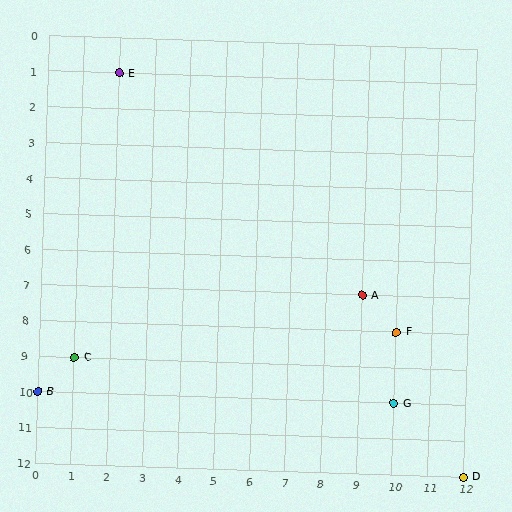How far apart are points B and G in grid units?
Points B and G are 10 columns apart.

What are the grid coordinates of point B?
Point B is at grid coordinates (0, 10).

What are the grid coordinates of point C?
Point C is at grid coordinates (1, 9).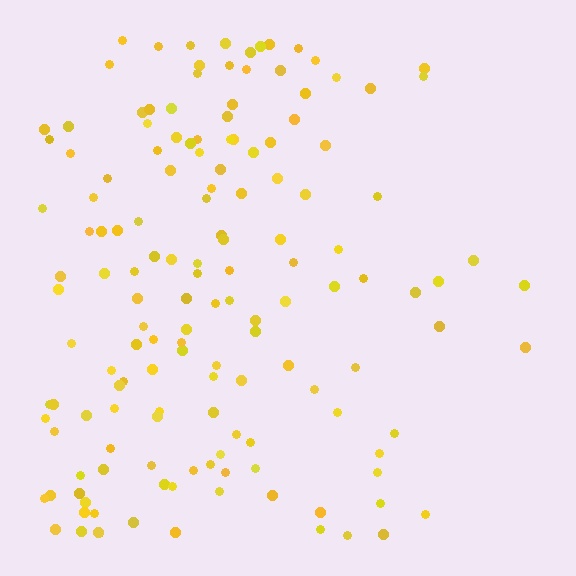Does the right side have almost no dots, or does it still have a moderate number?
Still a moderate number, just noticeably fewer than the left.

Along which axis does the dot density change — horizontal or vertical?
Horizontal.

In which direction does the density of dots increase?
From right to left, with the left side densest.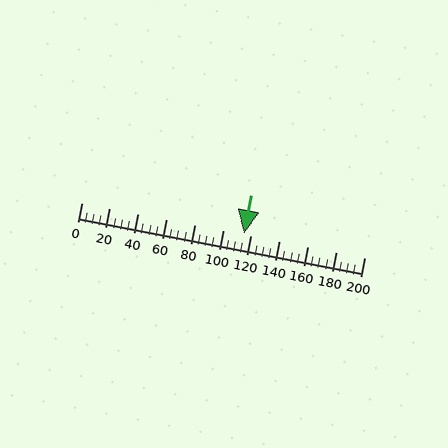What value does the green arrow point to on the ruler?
The green arrow points to approximately 115.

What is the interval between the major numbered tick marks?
The major tick marks are spaced 20 units apart.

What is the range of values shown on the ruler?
The ruler shows values from 0 to 200.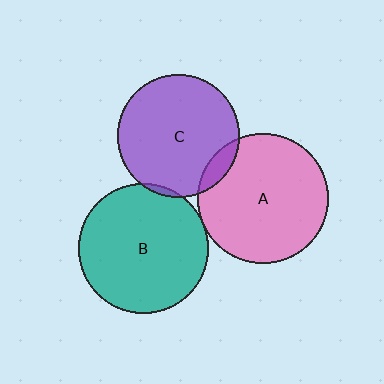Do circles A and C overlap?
Yes.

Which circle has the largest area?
Circle A (pink).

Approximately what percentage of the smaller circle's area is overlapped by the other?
Approximately 10%.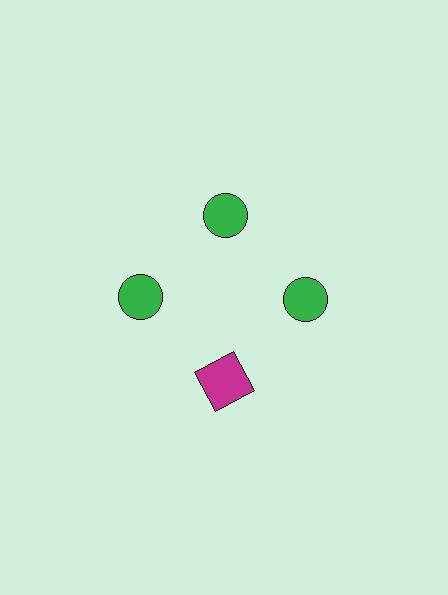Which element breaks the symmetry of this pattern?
The magenta square at roughly the 6 o'clock position breaks the symmetry. All other shapes are green circles.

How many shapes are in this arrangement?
There are 4 shapes arranged in a ring pattern.